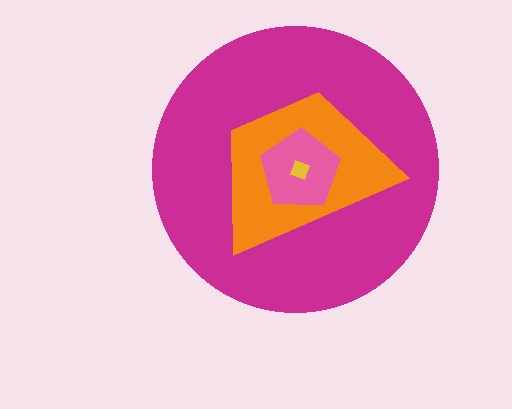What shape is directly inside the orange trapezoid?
The pink pentagon.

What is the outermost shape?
The magenta circle.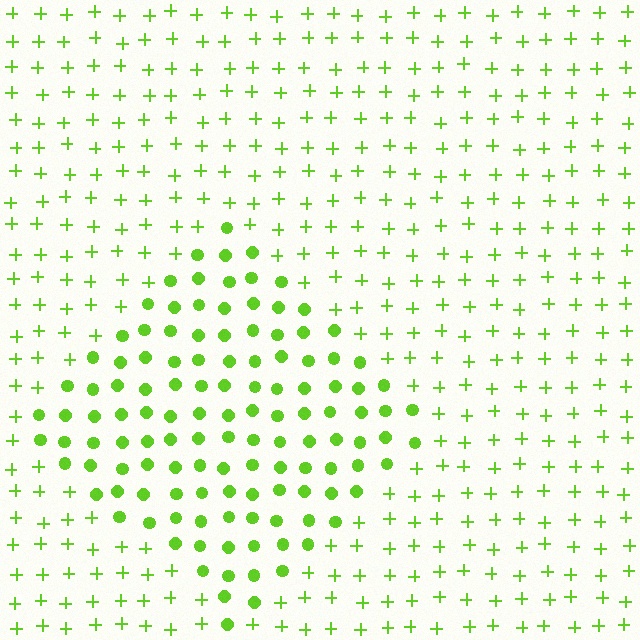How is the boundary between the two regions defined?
The boundary is defined by a change in element shape: circles inside vs. plus signs outside. All elements share the same color and spacing.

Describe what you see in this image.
The image is filled with small lime elements arranged in a uniform grid. A diamond-shaped region contains circles, while the surrounding area contains plus signs. The boundary is defined purely by the change in element shape.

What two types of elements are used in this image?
The image uses circles inside the diamond region and plus signs outside it.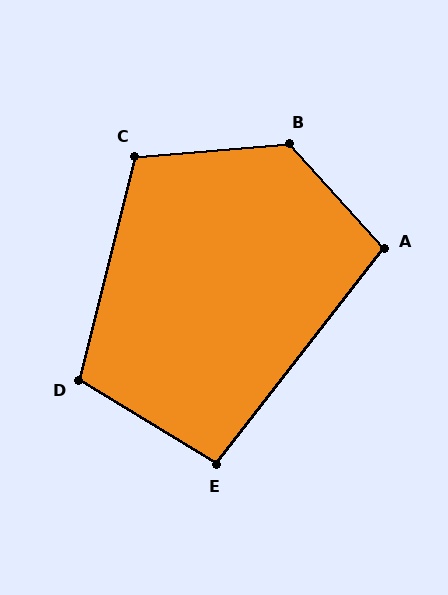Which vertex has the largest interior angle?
B, at approximately 127 degrees.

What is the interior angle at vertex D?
Approximately 107 degrees (obtuse).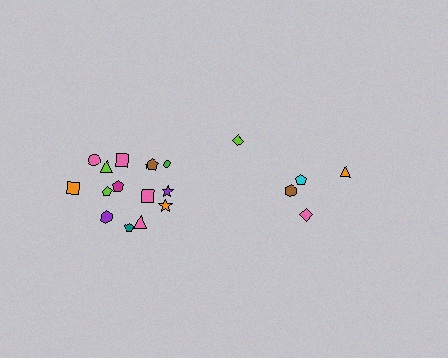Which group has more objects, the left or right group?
The left group.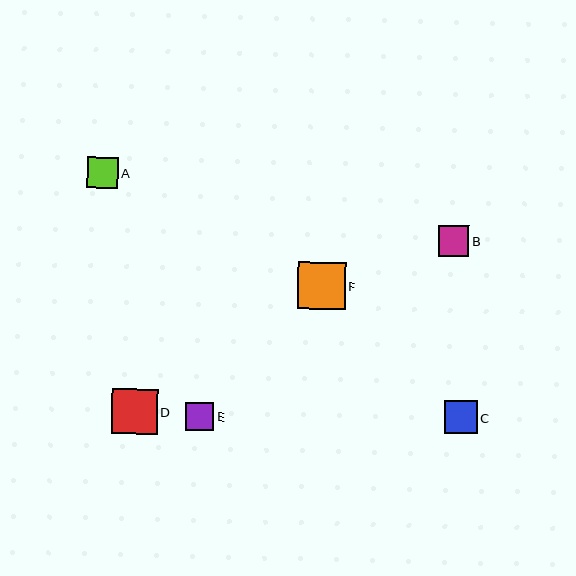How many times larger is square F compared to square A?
Square F is approximately 1.5 times the size of square A.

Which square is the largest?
Square F is the largest with a size of approximately 48 pixels.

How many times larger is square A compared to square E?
Square A is approximately 1.1 times the size of square E.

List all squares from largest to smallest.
From largest to smallest: F, D, C, A, B, E.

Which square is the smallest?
Square E is the smallest with a size of approximately 28 pixels.